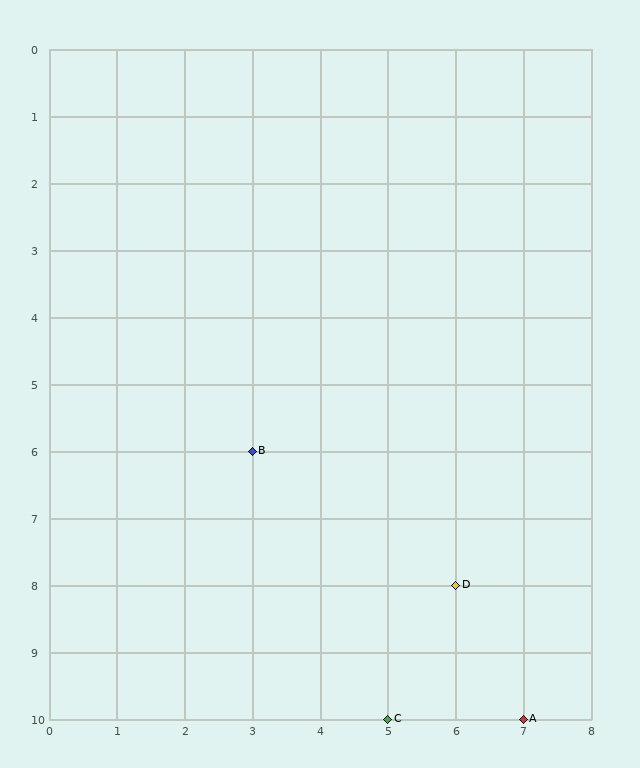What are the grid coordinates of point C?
Point C is at grid coordinates (5, 10).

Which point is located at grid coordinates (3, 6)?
Point B is at (3, 6).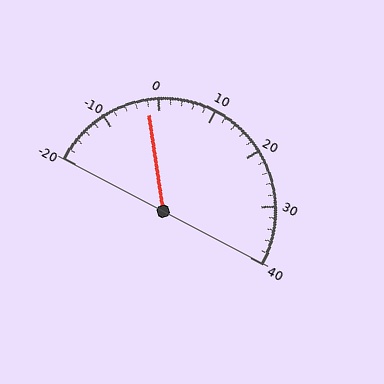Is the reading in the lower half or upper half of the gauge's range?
The reading is in the lower half of the range (-20 to 40).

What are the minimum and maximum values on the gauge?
The gauge ranges from -20 to 40.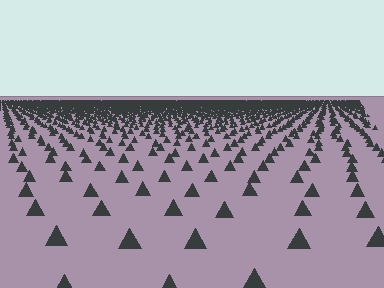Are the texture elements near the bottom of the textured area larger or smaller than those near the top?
Larger. Near the bottom, elements are closer to the viewer and appear at a bigger on-screen size.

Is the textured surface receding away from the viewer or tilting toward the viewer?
The surface is receding away from the viewer. Texture elements get smaller and denser toward the top.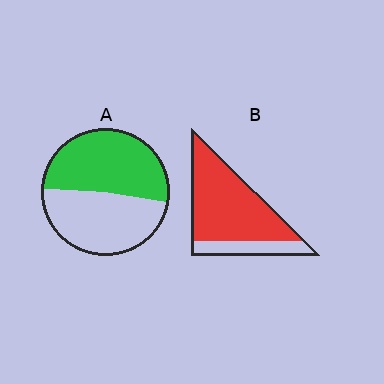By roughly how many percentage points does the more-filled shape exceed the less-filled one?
By roughly 25 percentage points (B over A).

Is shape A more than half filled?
Roughly half.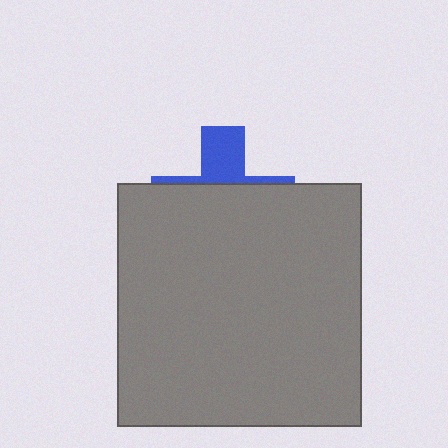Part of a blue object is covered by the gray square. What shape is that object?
It is a cross.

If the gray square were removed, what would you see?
You would see the complete blue cross.